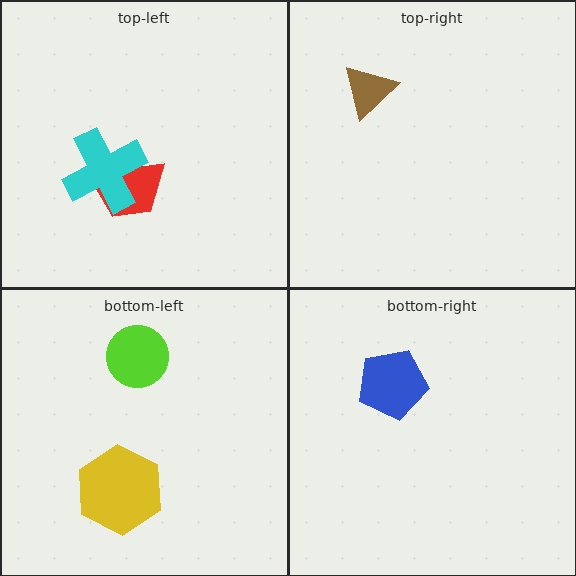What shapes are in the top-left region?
The red trapezoid, the cyan cross.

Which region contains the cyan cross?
The top-left region.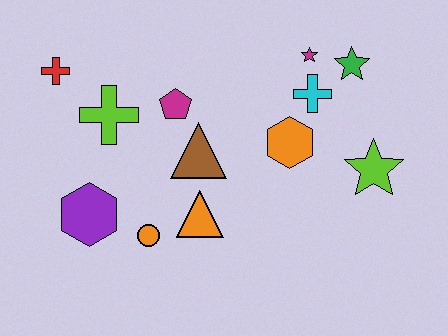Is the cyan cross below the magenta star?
Yes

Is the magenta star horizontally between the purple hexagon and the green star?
Yes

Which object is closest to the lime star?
The orange hexagon is closest to the lime star.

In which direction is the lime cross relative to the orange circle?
The lime cross is above the orange circle.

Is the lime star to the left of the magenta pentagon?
No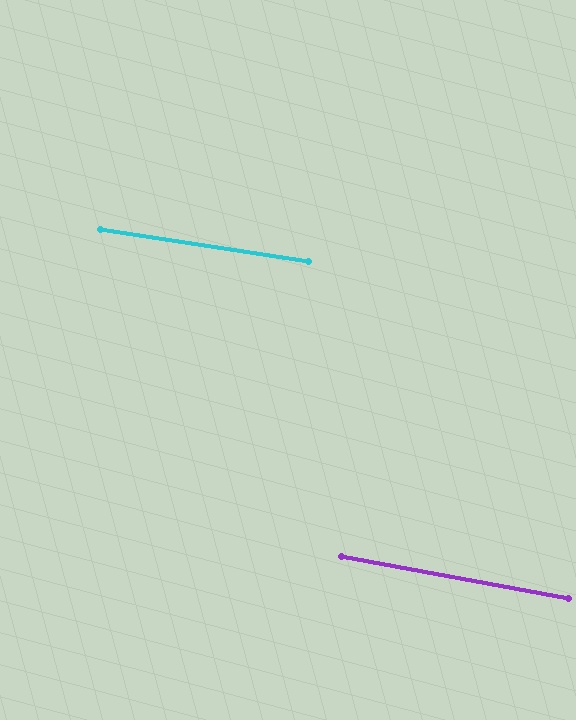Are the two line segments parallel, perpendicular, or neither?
Parallel — their directions differ by only 1.8°.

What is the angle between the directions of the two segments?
Approximately 2 degrees.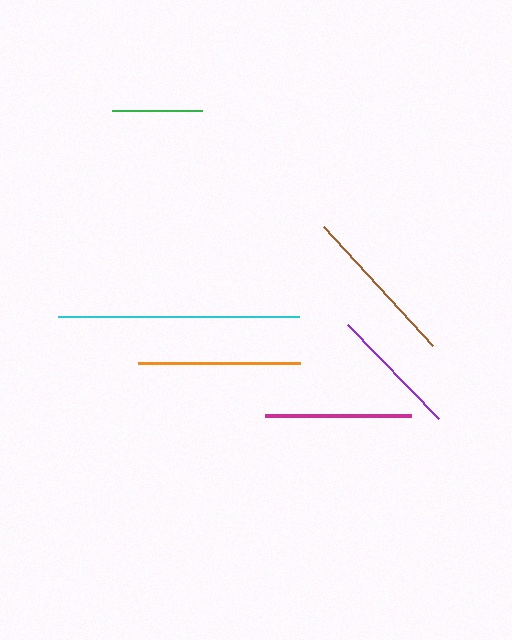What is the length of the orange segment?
The orange segment is approximately 162 pixels long.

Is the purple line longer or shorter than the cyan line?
The cyan line is longer than the purple line.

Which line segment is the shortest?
The green line is the shortest at approximately 90 pixels.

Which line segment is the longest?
The cyan line is the longest at approximately 241 pixels.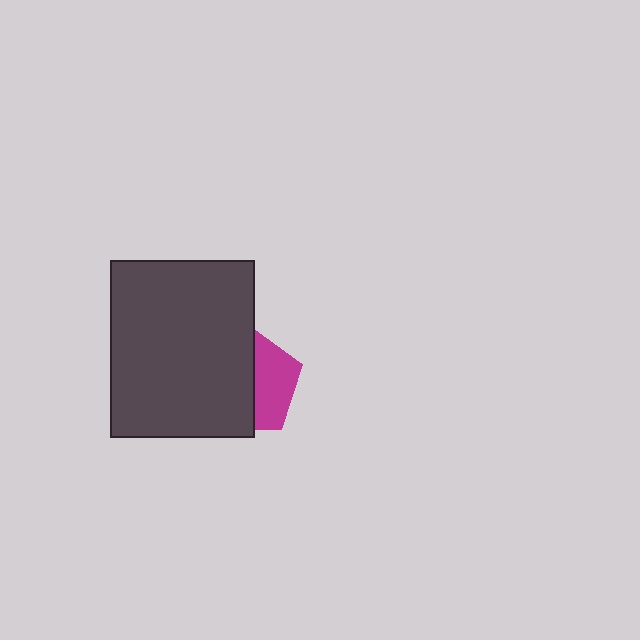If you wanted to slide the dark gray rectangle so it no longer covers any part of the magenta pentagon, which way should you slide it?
Slide it left — that is the most direct way to separate the two shapes.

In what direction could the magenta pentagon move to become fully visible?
The magenta pentagon could move right. That would shift it out from behind the dark gray rectangle entirely.